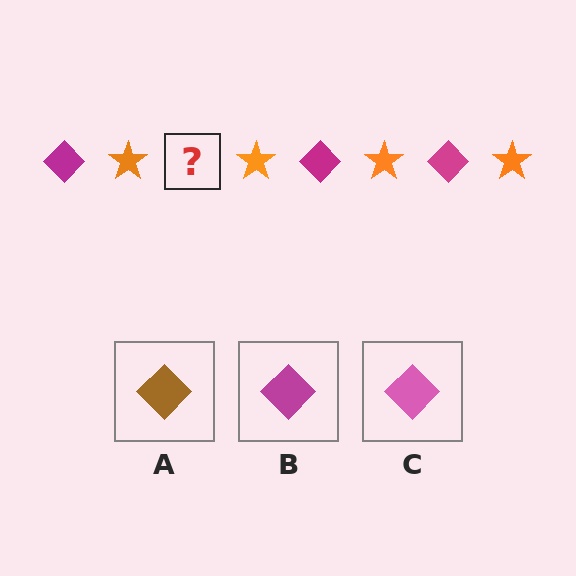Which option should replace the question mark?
Option B.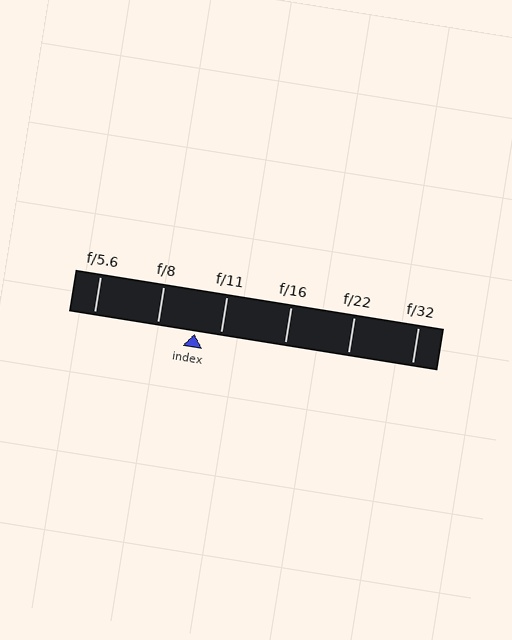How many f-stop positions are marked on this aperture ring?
There are 6 f-stop positions marked.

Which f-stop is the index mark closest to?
The index mark is closest to f/11.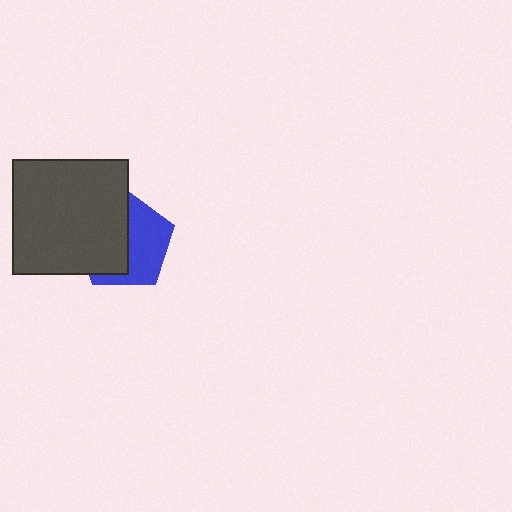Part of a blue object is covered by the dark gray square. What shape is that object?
It is a pentagon.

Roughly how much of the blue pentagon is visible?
About half of it is visible (roughly 48%).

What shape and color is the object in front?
The object in front is a dark gray square.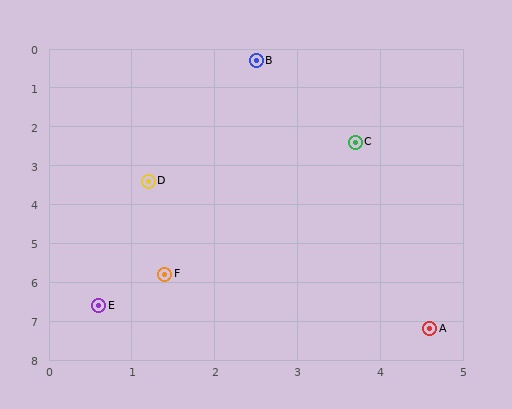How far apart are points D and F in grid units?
Points D and F are about 2.4 grid units apart.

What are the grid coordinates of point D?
Point D is at approximately (1.2, 3.4).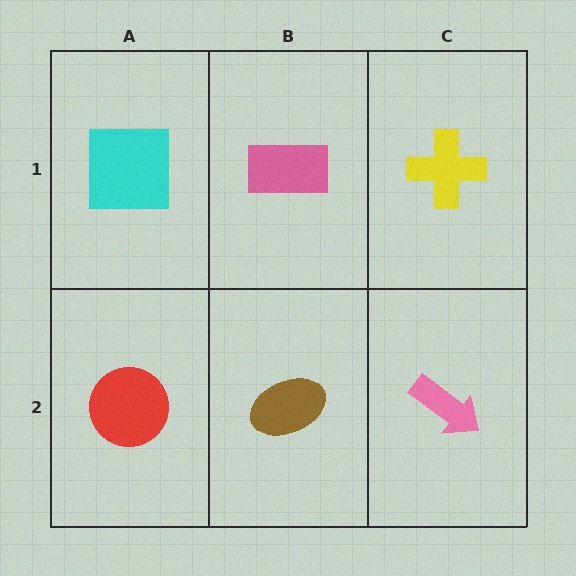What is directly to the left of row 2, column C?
A brown ellipse.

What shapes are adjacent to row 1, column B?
A brown ellipse (row 2, column B), a cyan square (row 1, column A), a yellow cross (row 1, column C).